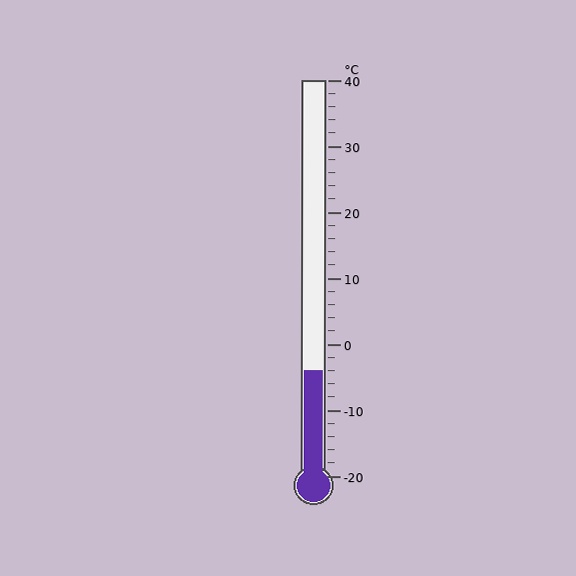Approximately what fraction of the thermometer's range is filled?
The thermometer is filled to approximately 25% of its range.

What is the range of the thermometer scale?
The thermometer scale ranges from -20°C to 40°C.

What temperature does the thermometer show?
The thermometer shows approximately -4°C.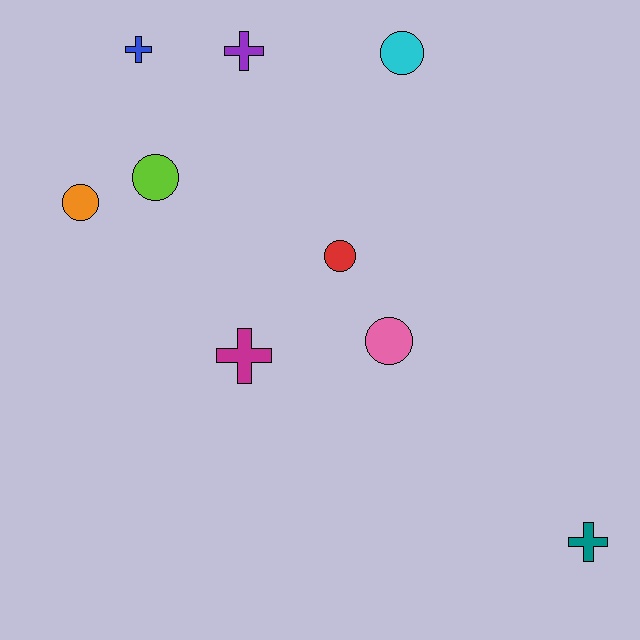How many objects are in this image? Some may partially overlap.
There are 9 objects.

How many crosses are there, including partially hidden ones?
There are 4 crosses.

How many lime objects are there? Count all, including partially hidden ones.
There is 1 lime object.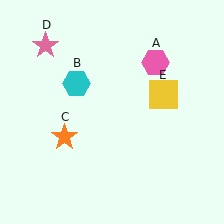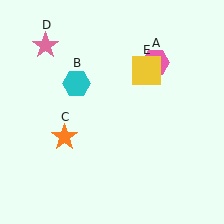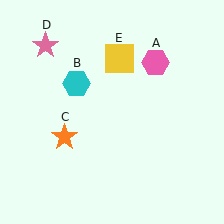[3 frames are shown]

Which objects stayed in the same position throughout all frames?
Pink hexagon (object A) and cyan hexagon (object B) and orange star (object C) and pink star (object D) remained stationary.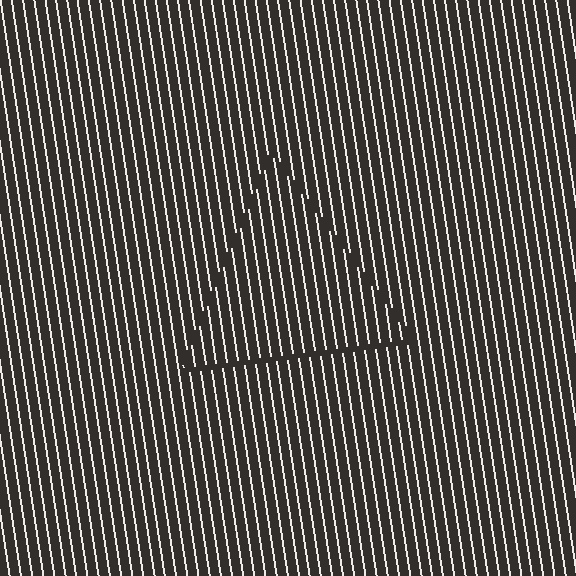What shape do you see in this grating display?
An illusory triangle. The interior of the shape contains the same grating, shifted by half a period — the contour is defined by the phase discontinuity where line-ends from the inner and outer gratings abut.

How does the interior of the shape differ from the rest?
The interior of the shape contains the same grating, shifted by half a period — the contour is defined by the phase discontinuity where line-ends from the inner and outer gratings abut.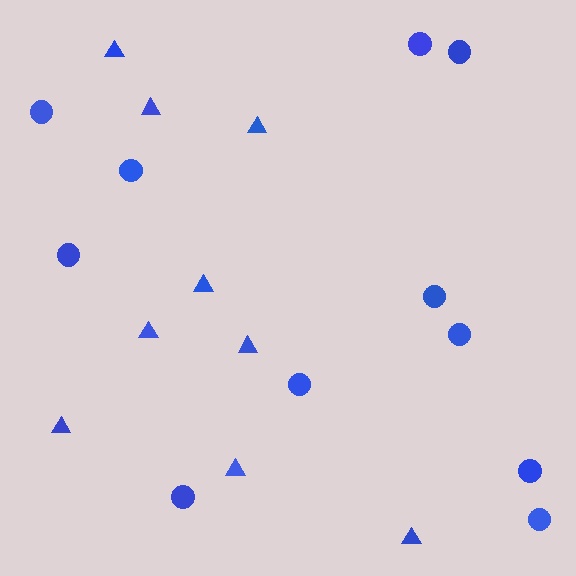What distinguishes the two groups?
There are 2 groups: one group of circles (11) and one group of triangles (9).